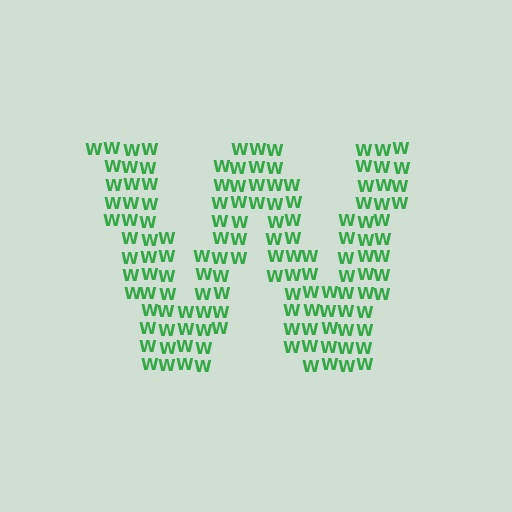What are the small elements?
The small elements are letter W's.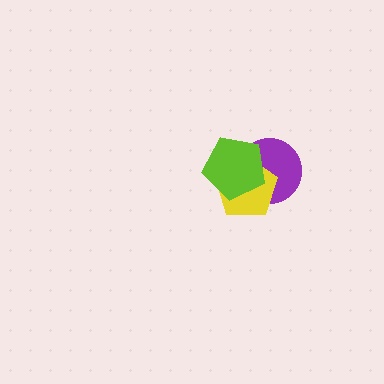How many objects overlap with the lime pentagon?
2 objects overlap with the lime pentagon.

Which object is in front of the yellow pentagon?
The lime pentagon is in front of the yellow pentagon.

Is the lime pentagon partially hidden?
No, no other shape covers it.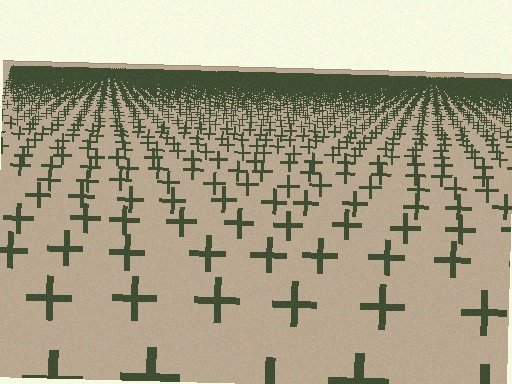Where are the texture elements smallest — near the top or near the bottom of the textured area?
Near the top.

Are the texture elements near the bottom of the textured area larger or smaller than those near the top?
Larger. Near the bottom, elements are closer to the viewer and appear at a bigger on-screen size.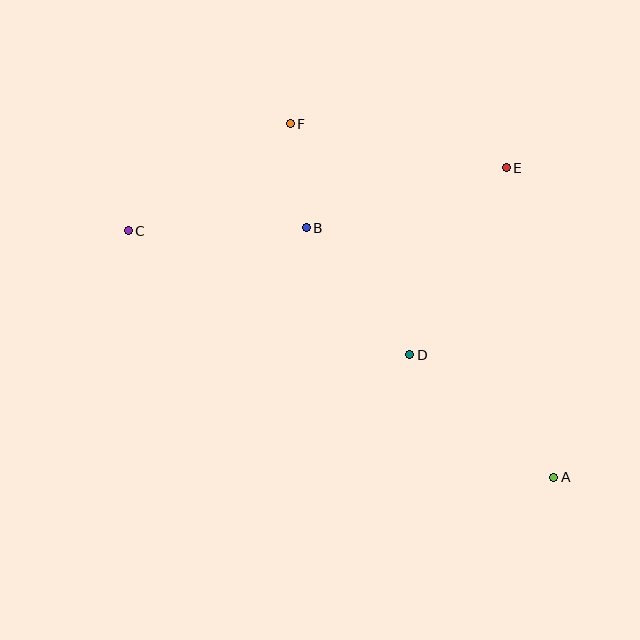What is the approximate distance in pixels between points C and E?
The distance between C and E is approximately 384 pixels.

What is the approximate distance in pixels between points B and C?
The distance between B and C is approximately 178 pixels.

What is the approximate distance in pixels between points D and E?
The distance between D and E is approximately 210 pixels.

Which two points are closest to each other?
Points B and F are closest to each other.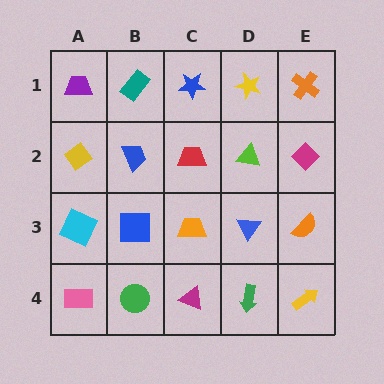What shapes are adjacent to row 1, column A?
A yellow diamond (row 2, column A), a teal rectangle (row 1, column B).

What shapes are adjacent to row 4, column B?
A blue square (row 3, column B), a pink rectangle (row 4, column A), a magenta triangle (row 4, column C).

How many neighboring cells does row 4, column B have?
3.